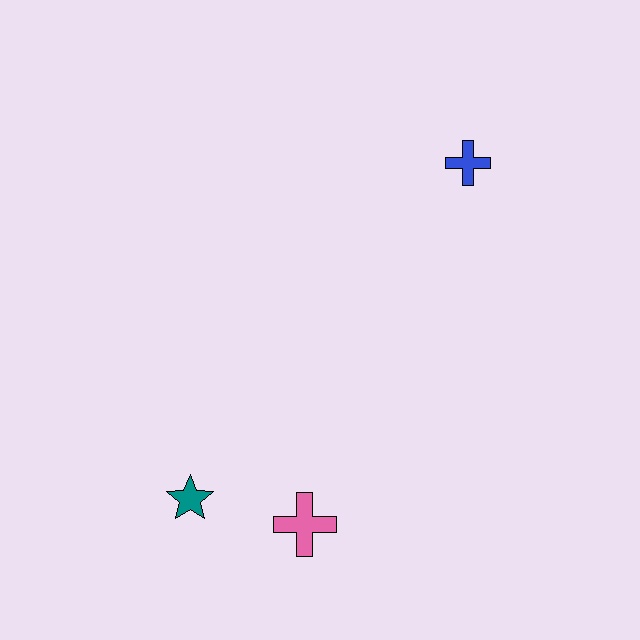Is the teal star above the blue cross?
No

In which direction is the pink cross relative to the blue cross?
The pink cross is below the blue cross.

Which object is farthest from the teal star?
The blue cross is farthest from the teal star.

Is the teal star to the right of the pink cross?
No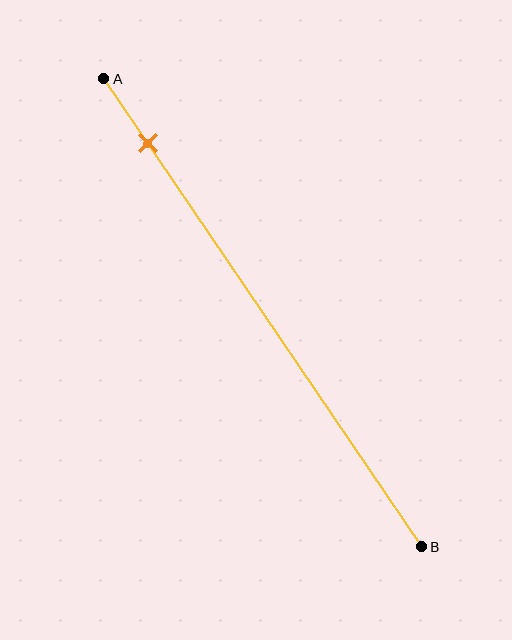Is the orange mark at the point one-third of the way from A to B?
No, the mark is at about 15% from A, not at the 33% one-third point.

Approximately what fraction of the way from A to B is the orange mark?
The orange mark is approximately 15% of the way from A to B.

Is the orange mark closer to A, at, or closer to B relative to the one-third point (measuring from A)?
The orange mark is closer to point A than the one-third point of segment AB.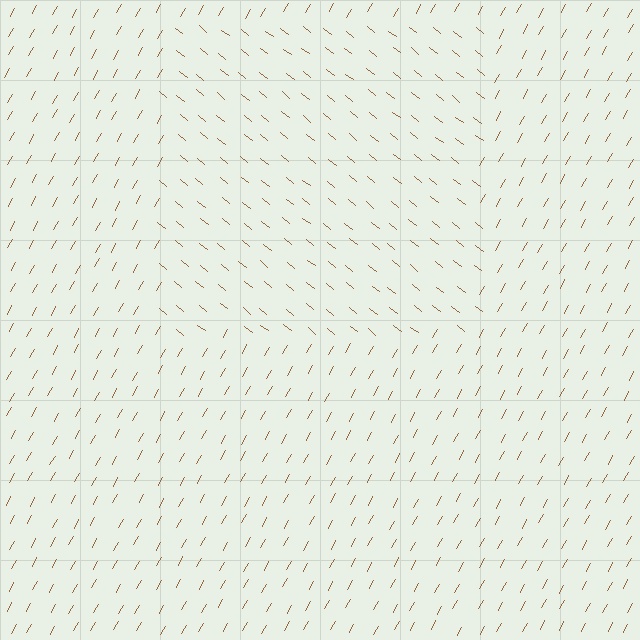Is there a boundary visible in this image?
Yes, there is a texture boundary formed by a change in line orientation.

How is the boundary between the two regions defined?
The boundary is defined purely by a change in line orientation (approximately 81 degrees difference). All lines are the same color and thickness.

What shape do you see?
I see a rectangle.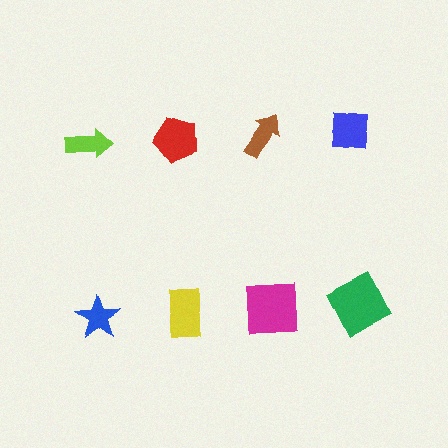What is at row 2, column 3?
A magenta square.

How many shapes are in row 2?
4 shapes.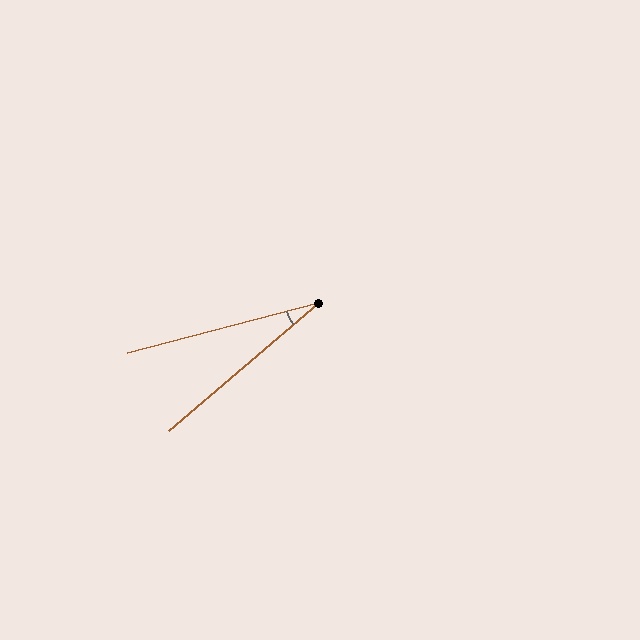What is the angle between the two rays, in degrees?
Approximately 26 degrees.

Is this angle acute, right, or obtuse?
It is acute.